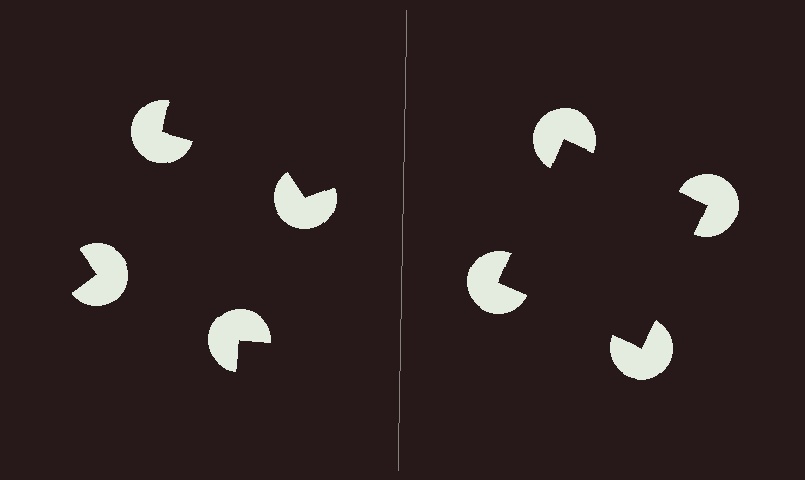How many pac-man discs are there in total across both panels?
8 — 4 on each side.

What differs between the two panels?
The pac-man discs are positioned identically on both sides; only the wedge orientations differ. On the right they align to a square; on the left they are misaligned.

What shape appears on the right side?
An illusory square.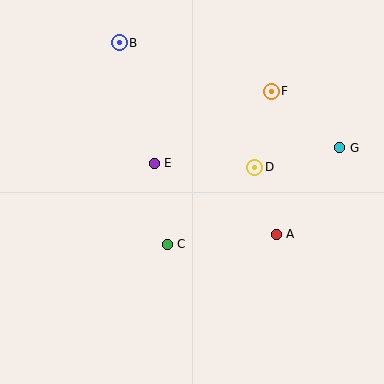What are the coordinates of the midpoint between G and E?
The midpoint between G and E is at (247, 155).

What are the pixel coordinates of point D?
Point D is at (255, 167).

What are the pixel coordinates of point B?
Point B is at (119, 43).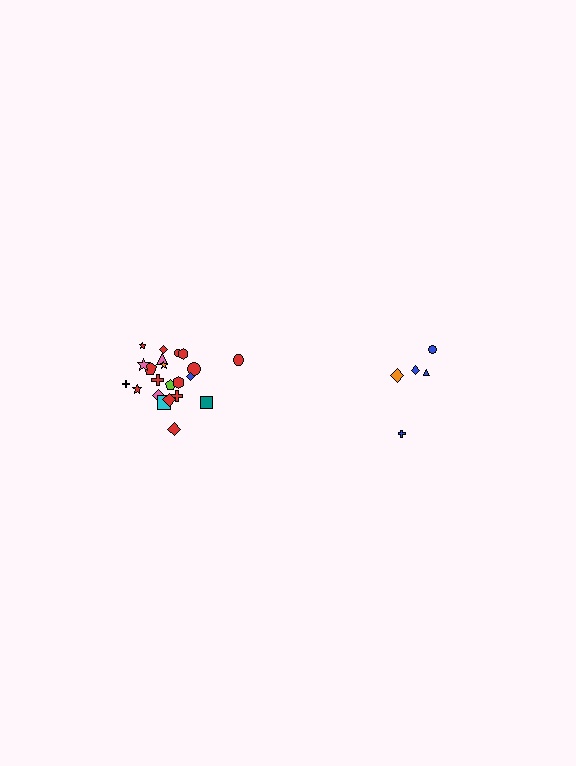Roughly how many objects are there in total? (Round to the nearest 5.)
Roughly 25 objects in total.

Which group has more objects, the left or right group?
The left group.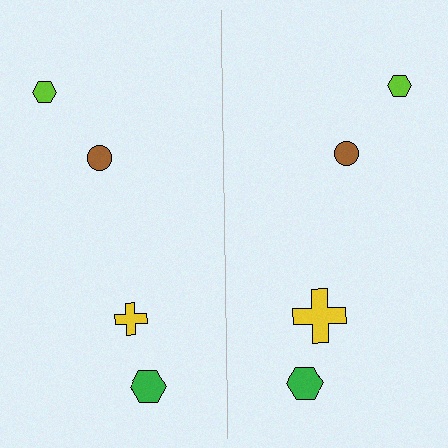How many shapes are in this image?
There are 8 shapes in this image.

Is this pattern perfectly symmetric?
No, the pattern is not perfectly symmetric. The yellow cross on the right side has a different size than its mirror counterpart.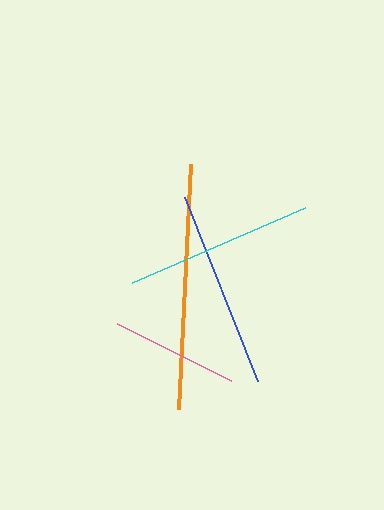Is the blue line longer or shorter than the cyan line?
The blue line is longer than the cyan line.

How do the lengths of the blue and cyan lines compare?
The blue and cyan lines are approximately the same length.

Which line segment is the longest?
The orange line is the longest at approximately 246 pixels.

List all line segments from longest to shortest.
From longest to shortest: orange, blue, cyan, pink.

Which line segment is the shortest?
The pink line is the shortest at approximately 128 pixels.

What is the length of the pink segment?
The pink segment is approximately 128 pixels long.